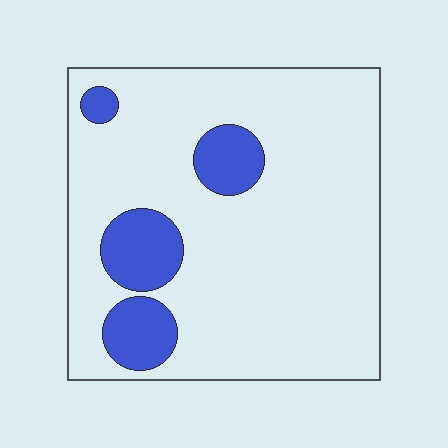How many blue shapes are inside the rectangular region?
4.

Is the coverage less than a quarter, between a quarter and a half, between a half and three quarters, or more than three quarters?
Less than a quarter.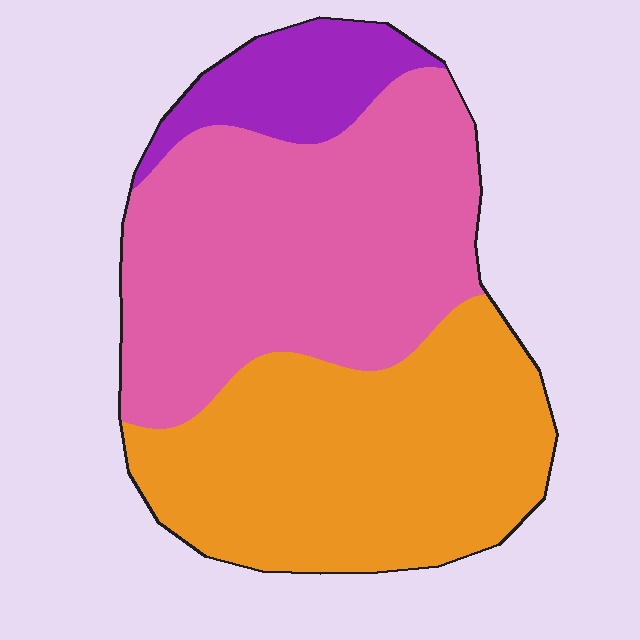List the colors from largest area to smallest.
From largest to smallest: pink, orange, purple.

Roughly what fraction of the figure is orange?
Orange takes up about two fifths (2/5) of the figure.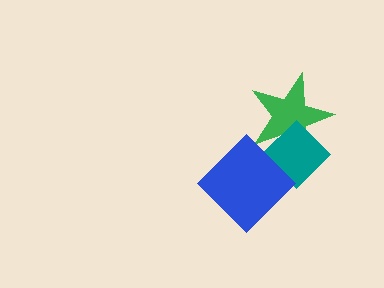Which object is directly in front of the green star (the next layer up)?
The teal diamond is directly in front of the green star.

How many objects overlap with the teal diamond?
2 objects overlap with the teal diamond.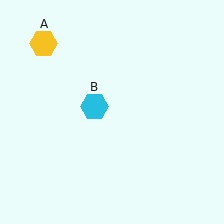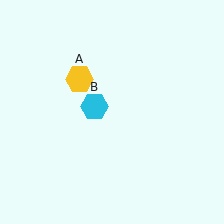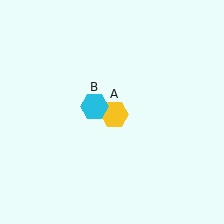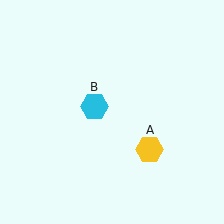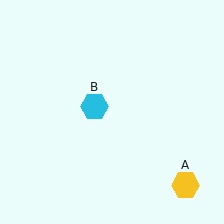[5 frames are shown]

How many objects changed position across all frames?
1 object changed position: yellow hexagon (object A).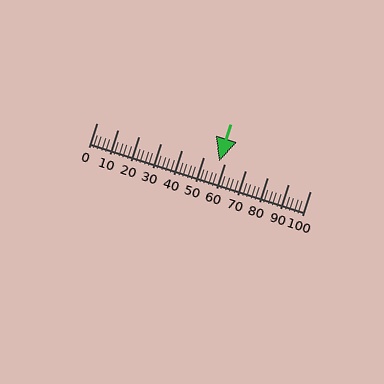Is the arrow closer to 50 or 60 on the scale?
The arrow is closer to 60.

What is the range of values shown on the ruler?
The ruler shows values from 0 to 100.